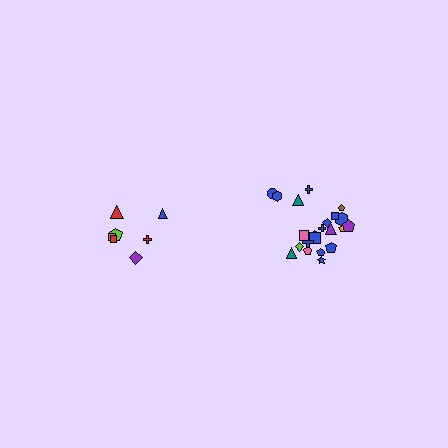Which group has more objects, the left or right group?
The right group.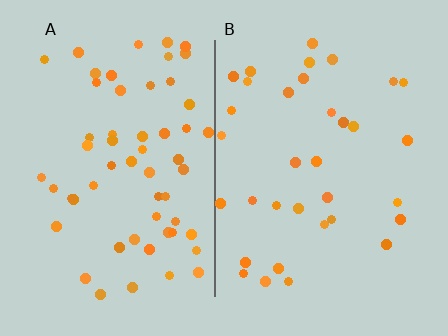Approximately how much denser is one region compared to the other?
Approximately 1.7× — region A over region B.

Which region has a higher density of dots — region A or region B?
A (the left).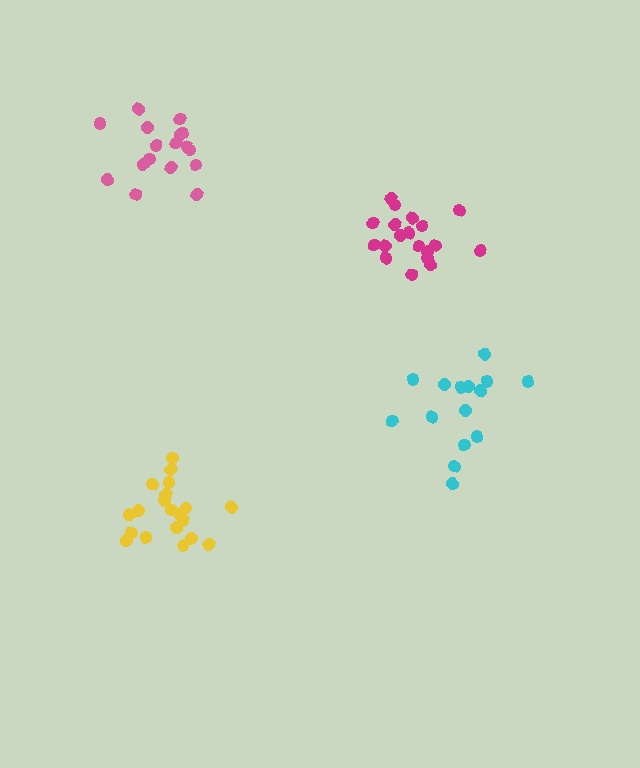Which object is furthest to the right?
The cyan cluster is rightmost.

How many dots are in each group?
Group 1: 17 dots, Group 2: 20 dots, Group 3: 19 dots, Group 4: 15 dots (71 total).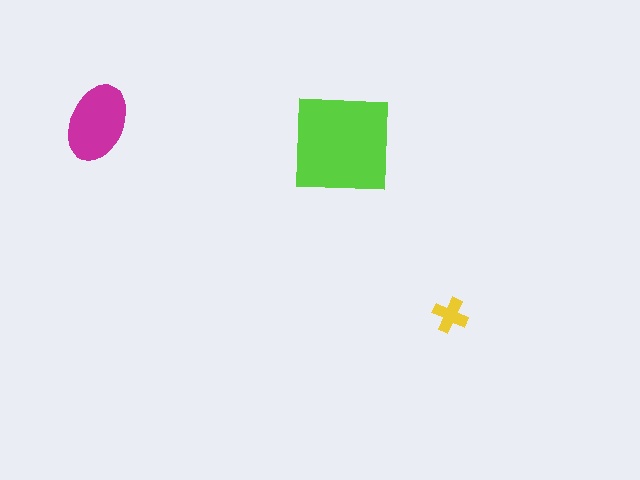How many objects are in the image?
There are 3 objects in the image.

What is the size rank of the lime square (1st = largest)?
1st.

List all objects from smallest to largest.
The yellow cross, the magenta ellipse, the lime square.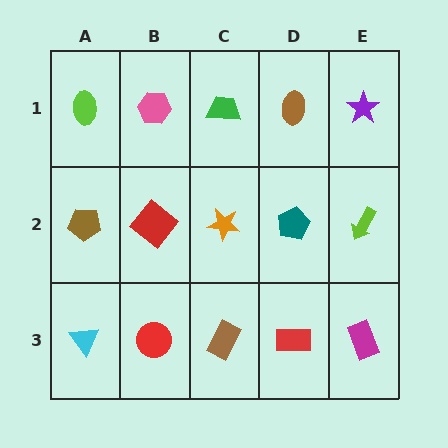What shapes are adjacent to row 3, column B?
A red diamond (row 2, column B), a cyan triangle (row 3, column A), a brown rectangle (row 3, column C).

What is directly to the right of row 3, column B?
A brown rectangle.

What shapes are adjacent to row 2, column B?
A pink hexagon (row 1, column B), a red circle (row 3, column B), a brown pentagon (row 2, column A), an orange star (row 2, column C).